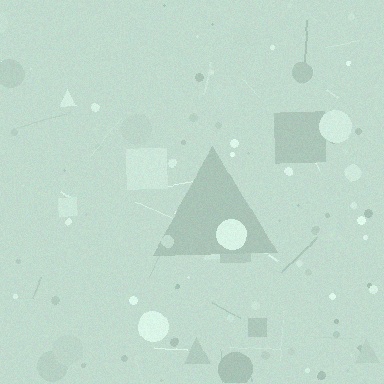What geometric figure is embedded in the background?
A triangle is embedded in the background.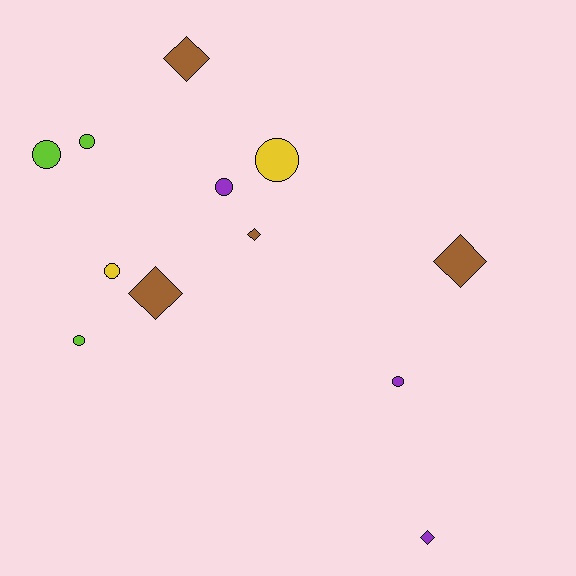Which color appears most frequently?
Brown, with 4 objects.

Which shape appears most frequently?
Circle, with 7 objects.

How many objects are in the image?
There are 12 objects.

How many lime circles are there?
There are 3 lime circles.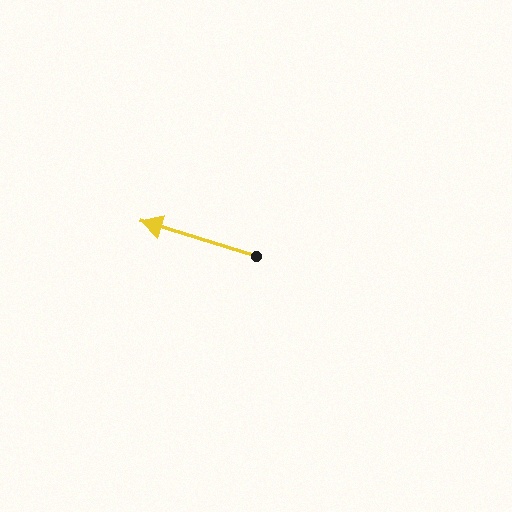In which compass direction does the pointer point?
West.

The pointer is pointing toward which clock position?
Roughly 10 o'clock.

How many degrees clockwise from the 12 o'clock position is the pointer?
Approximately 287 degrees.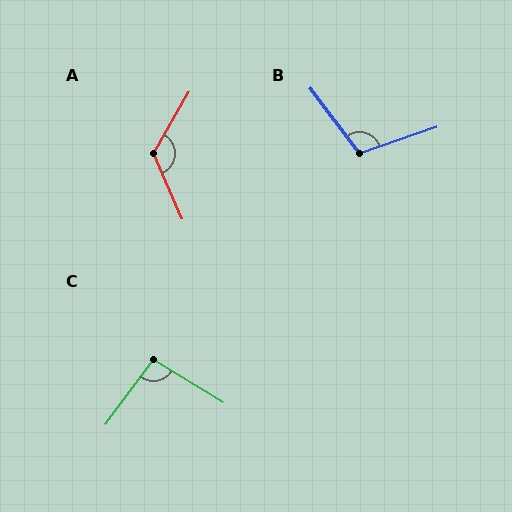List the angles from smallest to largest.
C (95°), B (108°), A (126°).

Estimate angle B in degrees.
Approximately 108 degrees.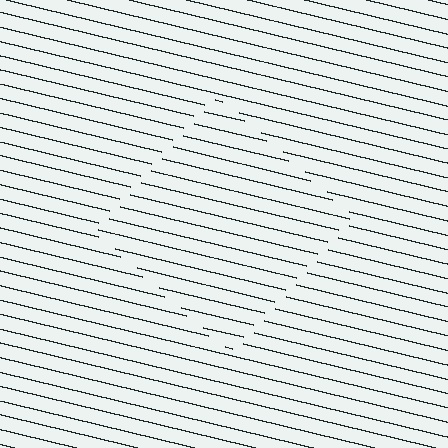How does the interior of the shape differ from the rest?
The interior of the shape contains the same grating, shifted by half a period — the contour is defined by the phase discontinuity where line-ends from the inner and outer gratings abut.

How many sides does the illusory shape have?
4 sides — the line-ends trace a square.